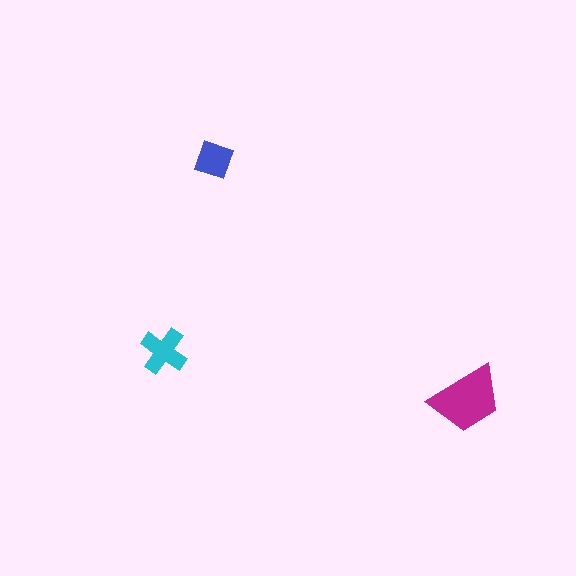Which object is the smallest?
The blue square.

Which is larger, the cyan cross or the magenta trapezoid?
The magenta trapezoid.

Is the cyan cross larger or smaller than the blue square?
Larger.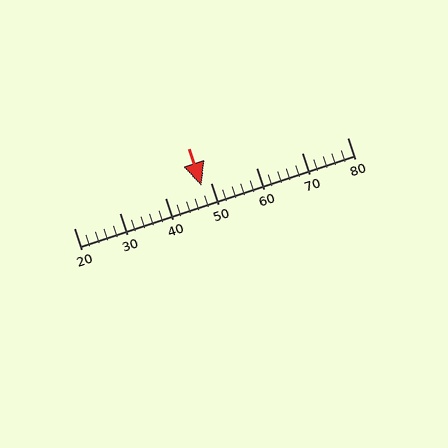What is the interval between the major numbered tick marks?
The major tick marks are spaced 10 units apart.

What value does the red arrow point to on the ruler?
The red arrow points to approximately 48.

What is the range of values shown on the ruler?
The ruler shows values from 20 to 80.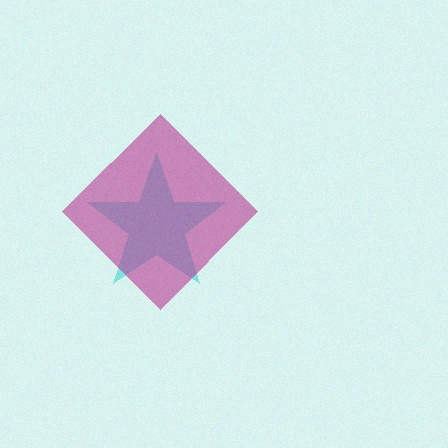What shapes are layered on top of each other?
The layered shapes are: a cyan star, a magenta diamond.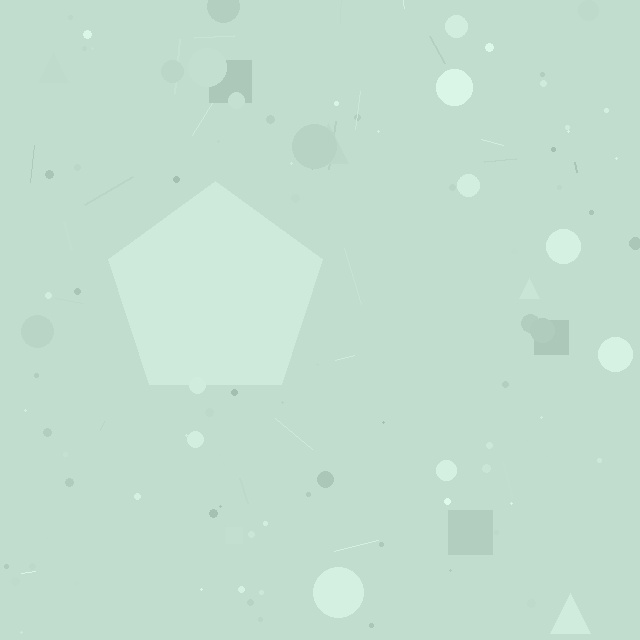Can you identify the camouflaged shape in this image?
The camouflaged shape is a pentagon.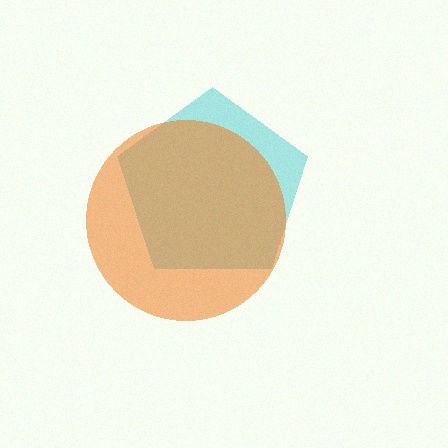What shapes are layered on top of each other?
The layered shapes are: a cyan pentagon, an orange circle.